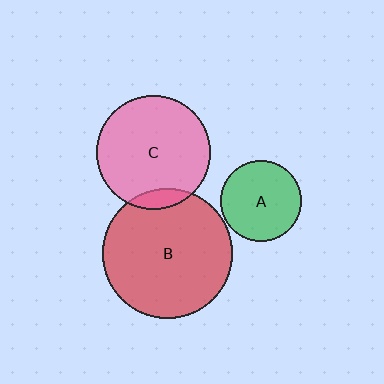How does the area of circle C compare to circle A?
Approximately 2.0 times.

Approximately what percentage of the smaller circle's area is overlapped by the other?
Approximately 10%.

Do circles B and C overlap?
Yes.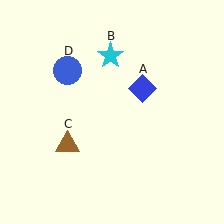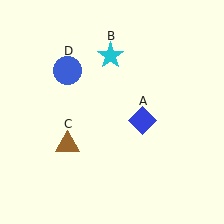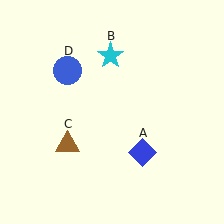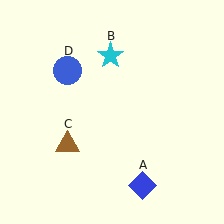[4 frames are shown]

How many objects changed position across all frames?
1 object changed position: blue diamond (object A).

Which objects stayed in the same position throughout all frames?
Cyan star (object B) and brown triangle (object C) and blue circle (object D) remained stationary.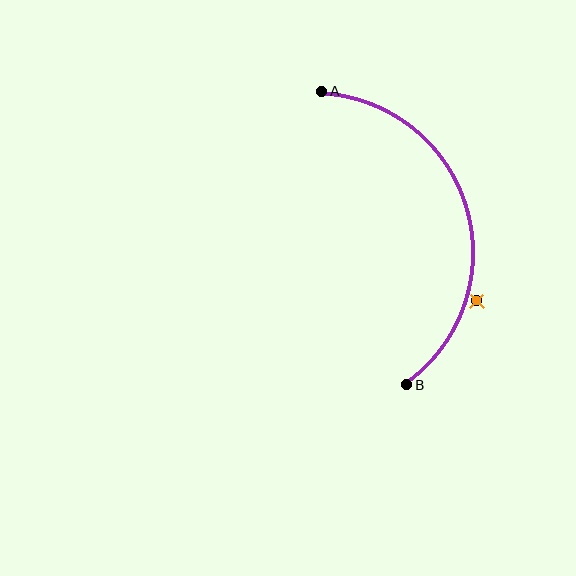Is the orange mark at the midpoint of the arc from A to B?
No — the orange mark does not lie on the arc at all. It sits slightly outside the curve.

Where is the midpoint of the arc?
The arc midpoint is the point on the curve farthest from the straight line joining A and B. It sits to the right of that line.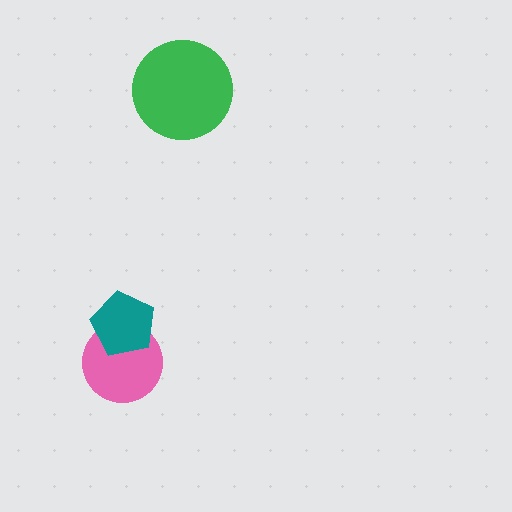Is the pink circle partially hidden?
Yes, it is partially covered by another shape.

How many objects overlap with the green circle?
0 objects overlap with the green circle.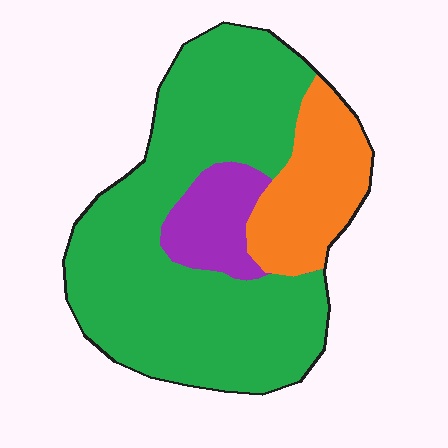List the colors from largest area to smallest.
From largest to smallest: green, orange, purple.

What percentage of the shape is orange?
Orange takes up about one fifth (1/5) of the shape.